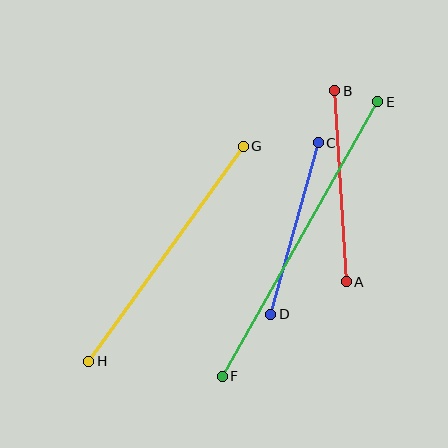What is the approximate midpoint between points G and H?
The midpoint is at approximately (166, 254) pixels.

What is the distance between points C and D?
The distance is approximately 178 pixels.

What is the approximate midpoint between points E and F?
The midpoint is at approximately (300, 239) pixels.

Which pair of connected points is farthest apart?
Points E and F are farthest apart.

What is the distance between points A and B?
The distance is approximately 191 pixels.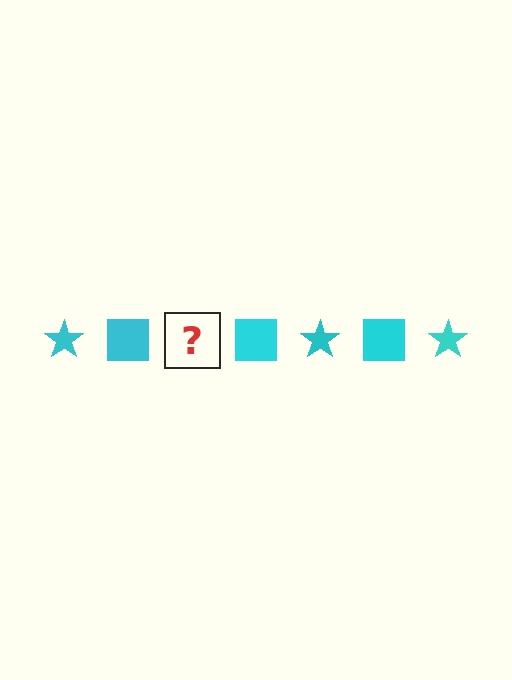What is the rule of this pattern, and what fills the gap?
The rule is that the pattern cycles through star, square shapes in cyan. The gap should be filled with a cyan star.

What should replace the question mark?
The question mark should be replaced with a cyan star.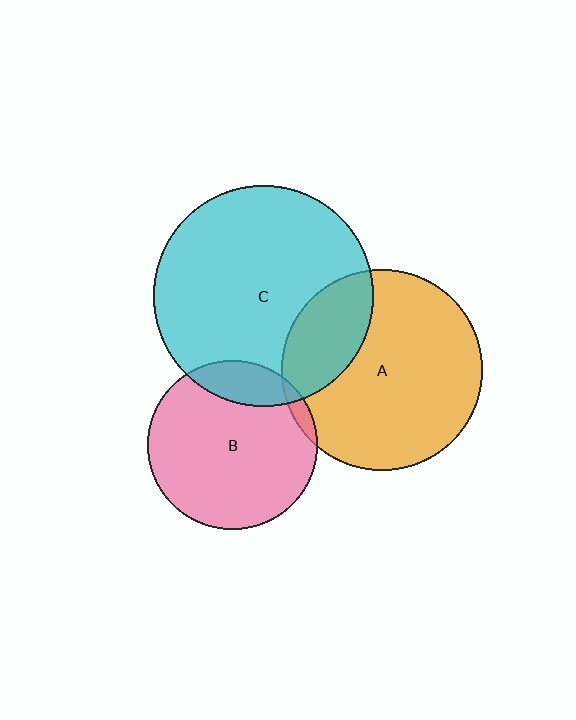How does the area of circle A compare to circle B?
Approximately 1.4 times.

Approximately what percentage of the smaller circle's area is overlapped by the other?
Approximately 25%.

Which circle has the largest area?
Circle C (cyan).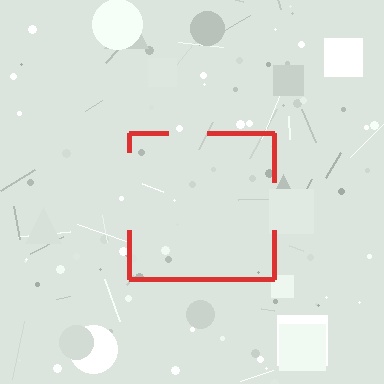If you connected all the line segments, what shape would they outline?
They would outline a square.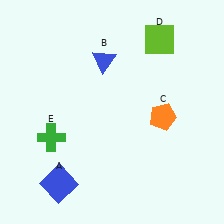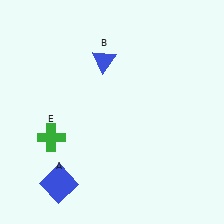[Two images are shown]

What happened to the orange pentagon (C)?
The orange pentagon (C) was removed in Image 2. It was in the bottom-right area of Image 1.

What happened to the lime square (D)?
The lime square (D) was removed in Image 2. It was in the top-right area of Image 1.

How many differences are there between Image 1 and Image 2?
There are 2 differences between the two images.